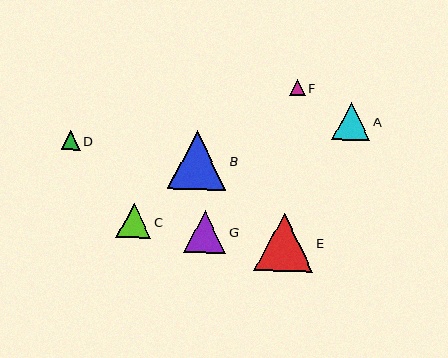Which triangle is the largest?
Triangle B is the largest with a size of approximately 59 pixels.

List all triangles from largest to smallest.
From largest to smallest: B, E, G, A, C, D, F.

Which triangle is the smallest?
Triangle F is the smallest with a size of approximately 16 pixels.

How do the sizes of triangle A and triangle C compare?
Triangle A and triangle C are approximately the same size.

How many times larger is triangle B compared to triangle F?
Triangle B is approximately 3.7 times the size of triangle F.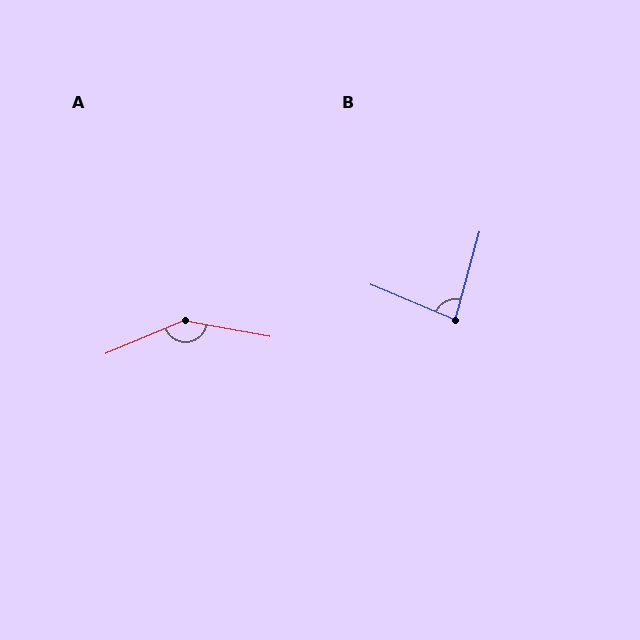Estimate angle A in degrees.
Approximately 147 degrees.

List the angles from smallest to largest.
B (83°), A (147°).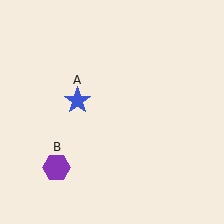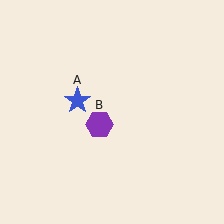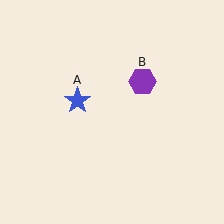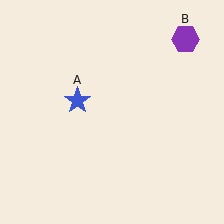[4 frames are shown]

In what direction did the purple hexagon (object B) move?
The purple hexagon (object B) moved up and to the right.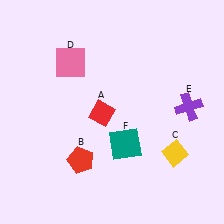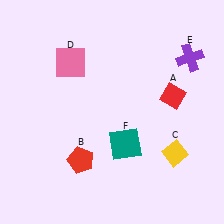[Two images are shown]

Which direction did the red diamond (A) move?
The red diamond (A) moved right.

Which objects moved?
The objects that moved are: the red diamond (A), the purple cross (E).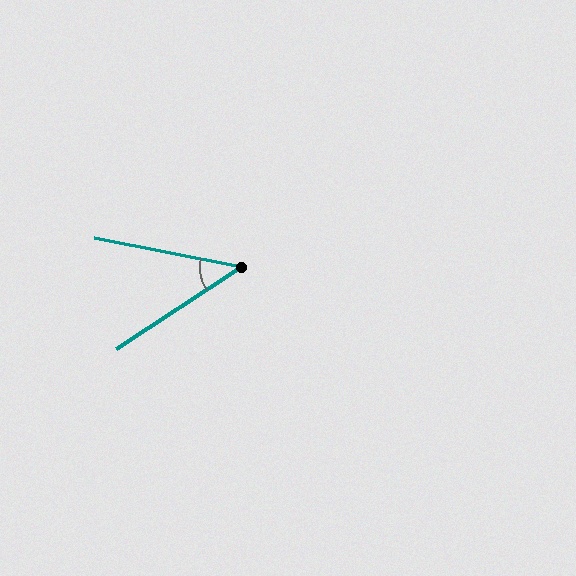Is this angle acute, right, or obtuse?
It is acute.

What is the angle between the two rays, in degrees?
Approximately 45 degrees.